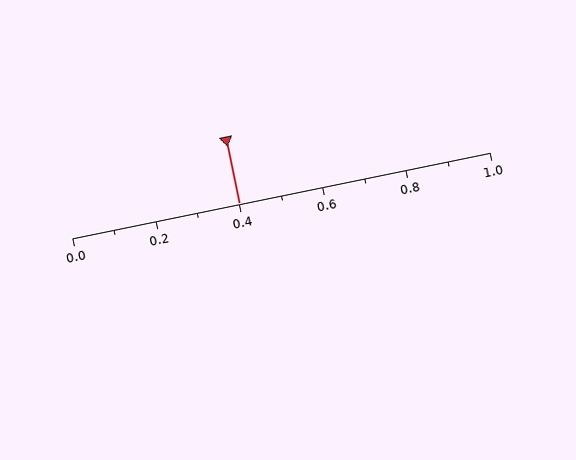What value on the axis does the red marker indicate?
The marker indicates approximately 0.4.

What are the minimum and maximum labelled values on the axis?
The axis runs from 0.0 to 1.0.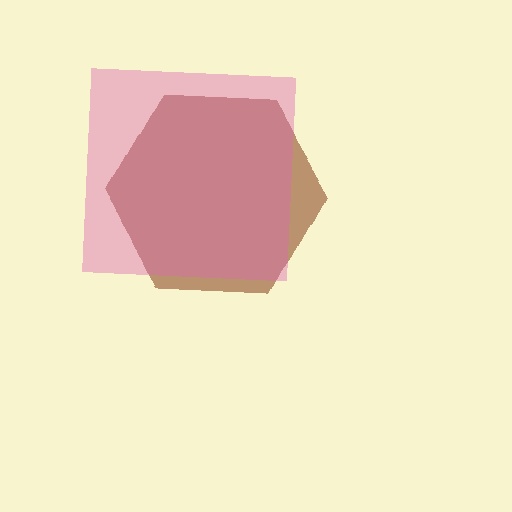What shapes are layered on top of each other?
The layered shapes are: a brown hexagon, a pink square.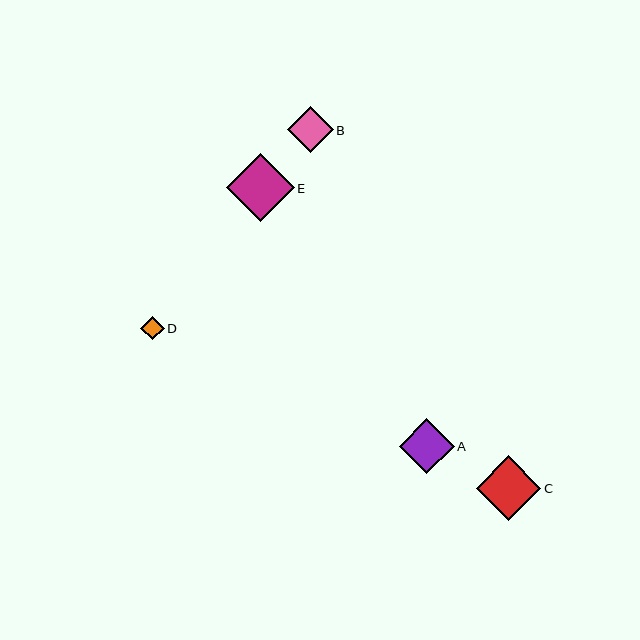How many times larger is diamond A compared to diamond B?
Diamond A is approximately 1.2 times the size of diamond B.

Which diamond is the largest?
Diamond E is the largest with a size of approximately 68 pixels.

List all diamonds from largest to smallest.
From largest to smallest: E, C, A, B, D.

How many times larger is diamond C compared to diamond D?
Diamond C is approximately 2.7 times the size of diamond D.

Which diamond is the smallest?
Diamond D is the smallest with a size of approximately 24 pixels.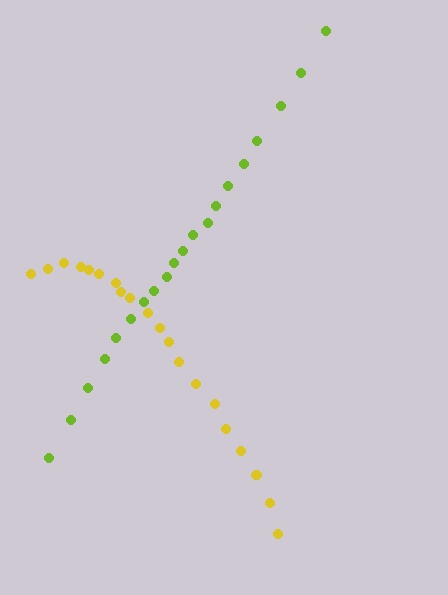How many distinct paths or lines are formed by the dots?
There are 2 distinct paths.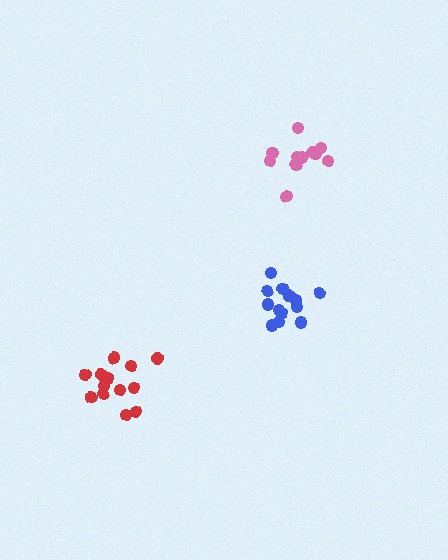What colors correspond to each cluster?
The clusters are colored: blue, red, pink.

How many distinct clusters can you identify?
There are 3 distinct clusters.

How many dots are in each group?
Group 1: 13 dots, Group 2: 13 dots, Group 3: 11 dots (37 total).